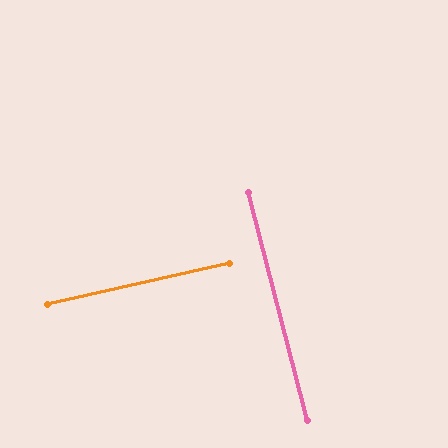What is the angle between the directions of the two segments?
Approximately 88 degrees.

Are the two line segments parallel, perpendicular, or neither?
Perpendicular — they meet at approximately 88°.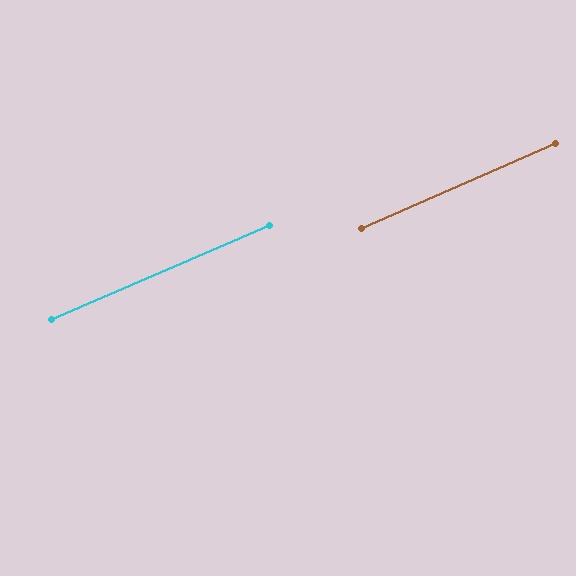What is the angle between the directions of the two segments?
Approximately 0 degrees.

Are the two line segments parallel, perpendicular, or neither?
Parallel — their directions differ by only 0.3°.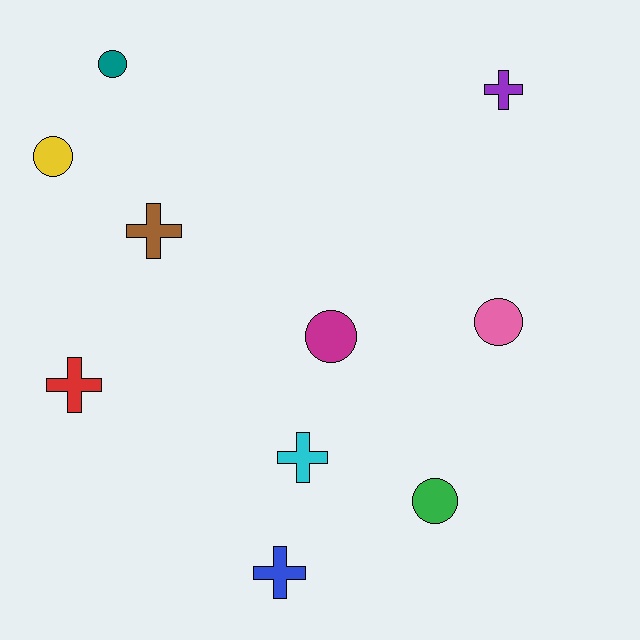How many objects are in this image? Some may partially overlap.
There are 10 objects.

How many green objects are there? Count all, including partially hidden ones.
There is 1 green object.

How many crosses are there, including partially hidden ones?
There are 5 crosses.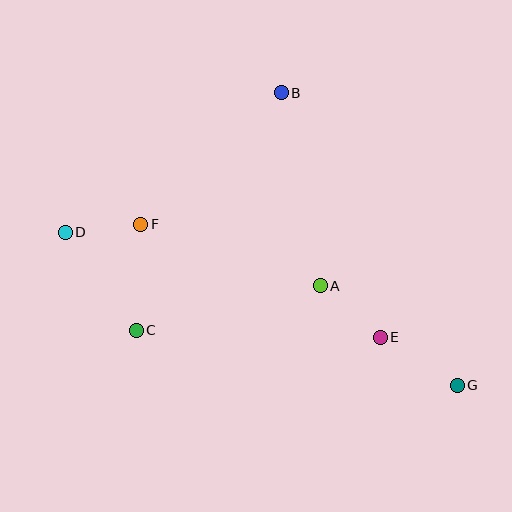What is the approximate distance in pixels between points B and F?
The distance between B and F is approximately 192 pixels.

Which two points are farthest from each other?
Points D and G are farthest from each other.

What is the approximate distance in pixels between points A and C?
The distance between A and C is approximately 190 pixels.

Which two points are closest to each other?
Points D and F are closest to each other.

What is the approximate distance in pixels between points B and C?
The distance between B and C is approximately 278 pixels.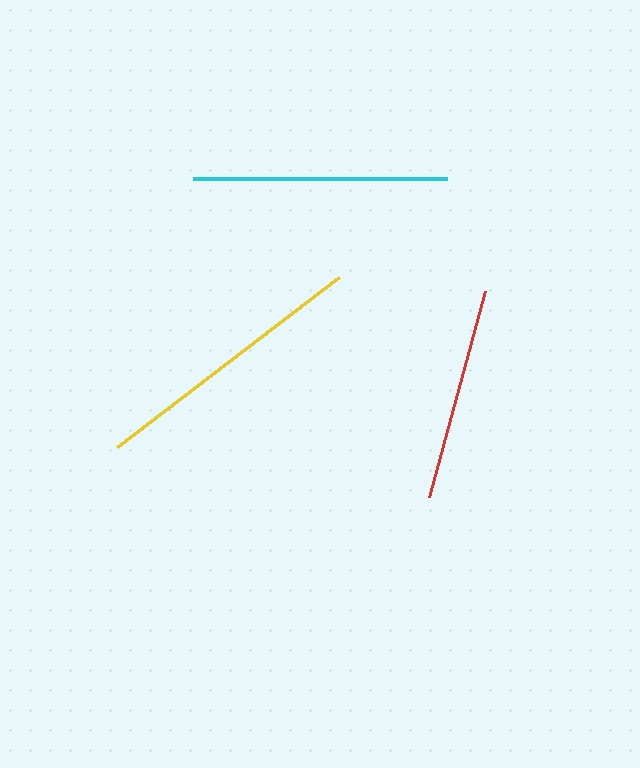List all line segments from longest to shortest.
From longest to shortest: yellow, cyan, red.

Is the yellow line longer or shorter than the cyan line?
The yellow line is longer than the cyan line.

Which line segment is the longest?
The yellow line is the longest at approximately 280 pixels.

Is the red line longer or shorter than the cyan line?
The cyan line is longer than the red line.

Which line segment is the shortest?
The red line is the shortest at approximately 213 pixels.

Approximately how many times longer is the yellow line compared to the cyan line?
The yellow line is approximately 1.1 times the length of the cyan line.